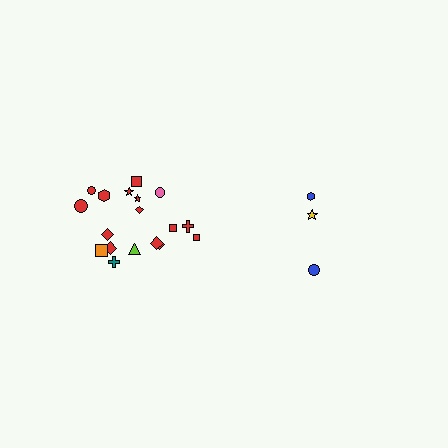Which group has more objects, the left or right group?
The left group.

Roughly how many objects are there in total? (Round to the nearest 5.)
Roughly 20 objects in total.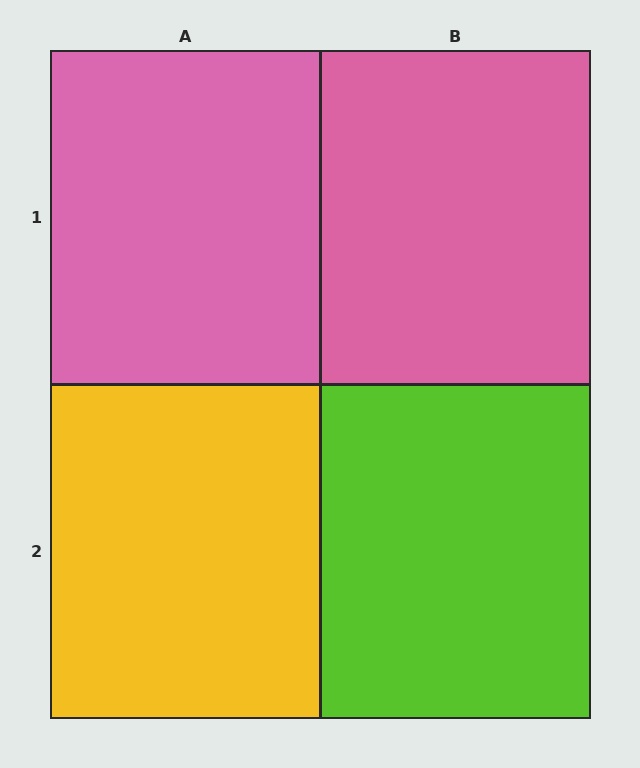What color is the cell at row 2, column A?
Yellow.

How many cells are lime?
1 cell is lime.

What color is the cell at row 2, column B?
Lime.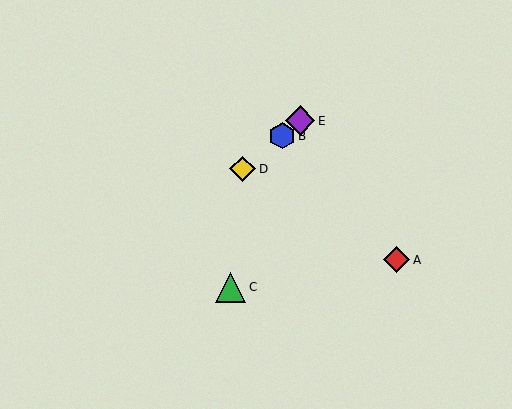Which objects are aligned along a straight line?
Objects B, D, E are aligned along a straight line.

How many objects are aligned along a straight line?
3 objects (B, D, E) are aligned along a straight line.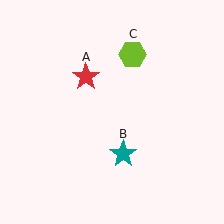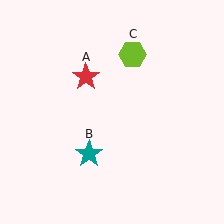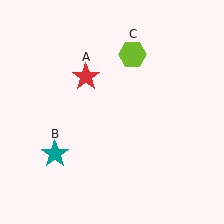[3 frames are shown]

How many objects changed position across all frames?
1 object changed position: teal star (object B).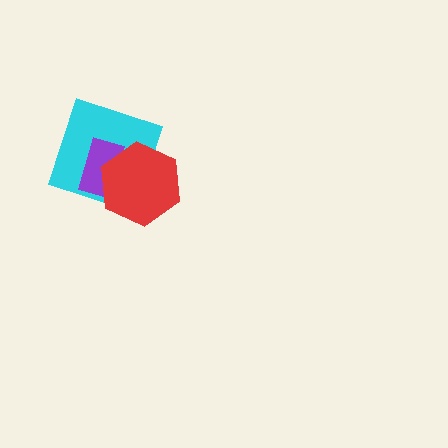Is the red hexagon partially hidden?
No, no other shape covers it.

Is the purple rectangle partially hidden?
Yes, it is partially covered by another shape.